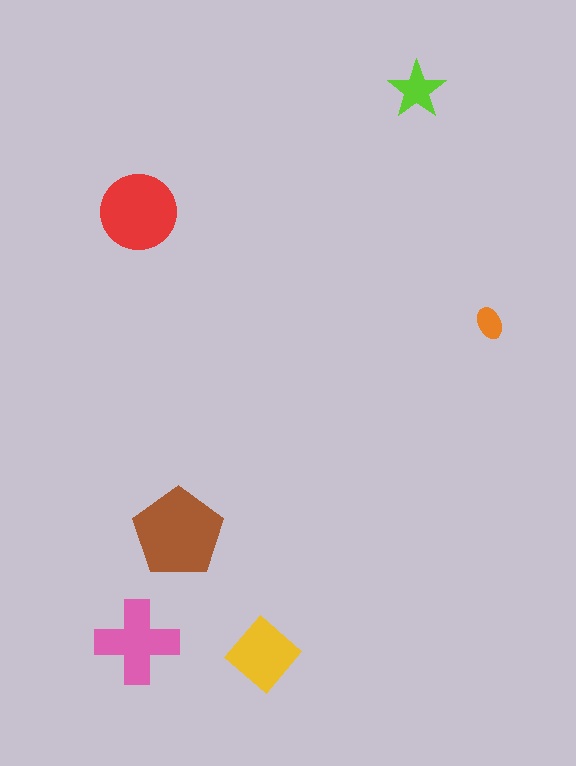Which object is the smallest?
The orange ellipse.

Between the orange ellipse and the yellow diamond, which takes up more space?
The yellow diamond.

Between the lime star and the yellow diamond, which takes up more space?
The yellow diamond.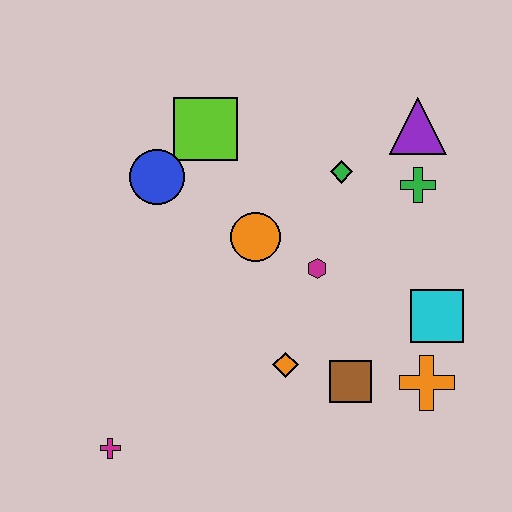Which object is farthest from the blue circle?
The orange cross is farthest from the blue circle.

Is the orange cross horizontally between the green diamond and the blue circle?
No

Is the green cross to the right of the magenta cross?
Yes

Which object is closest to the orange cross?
The cyan square is closest to the orange cross.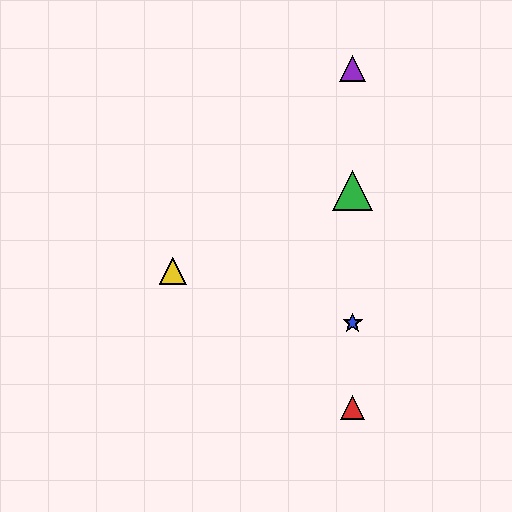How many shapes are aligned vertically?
4 shapes (the red triangle, the blue star, the green triangle, the purple triangle) are aligned vertically.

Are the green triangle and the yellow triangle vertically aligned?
No, the green triangle is at x≈353 and the yellow triangle is at x≈173.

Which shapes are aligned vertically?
The red triangle, the blue star, the green triangle, the purple triangle are aligned vertically.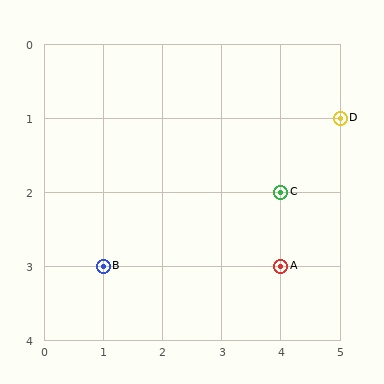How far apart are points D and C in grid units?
Points D and C are 1 column and 1 row apart (about 1.4 grid units diagonally).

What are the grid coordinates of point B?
Point B is at grid coordinates (1, 3).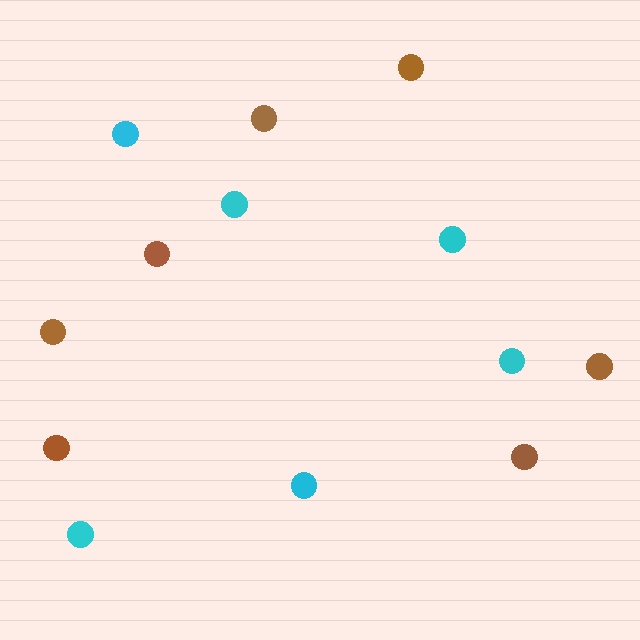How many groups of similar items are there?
There are 2 groups: one group of brown circles (7) and one group of cyan circles (6).